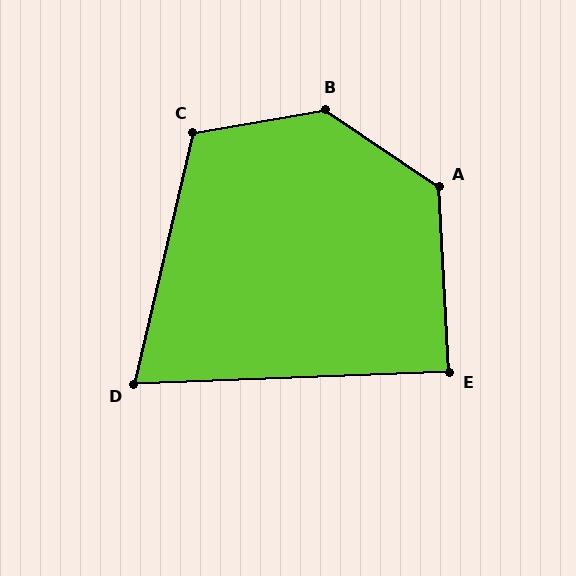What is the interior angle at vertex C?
Approximately 113 degrees (obtuse).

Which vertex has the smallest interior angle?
D, at approximately 75 degrees.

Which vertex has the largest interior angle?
B, at approximately 136 degrees.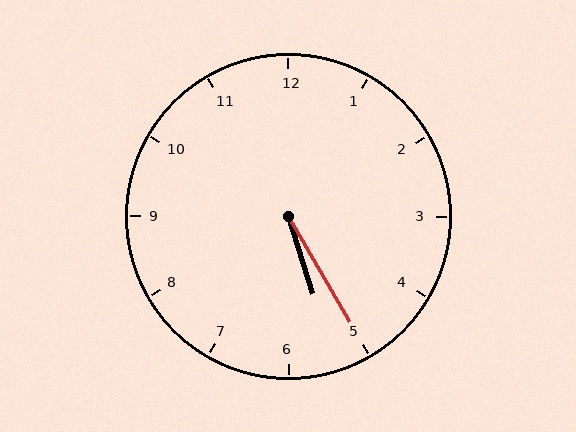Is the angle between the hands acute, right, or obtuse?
It is acute.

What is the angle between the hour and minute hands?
Approximately 12 degrees.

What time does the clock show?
5:25.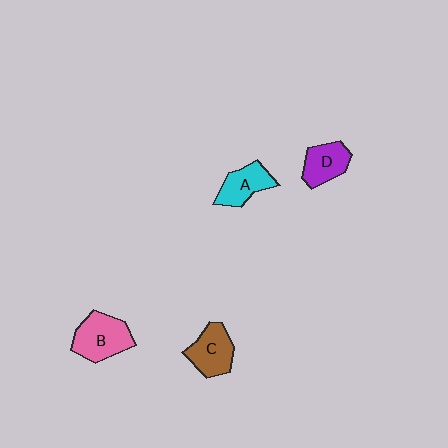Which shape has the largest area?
Shape B (pink).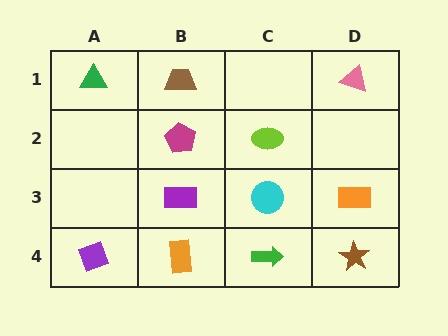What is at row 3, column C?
A cyan circle.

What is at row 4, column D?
A brown star.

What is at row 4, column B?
An orange rectangle.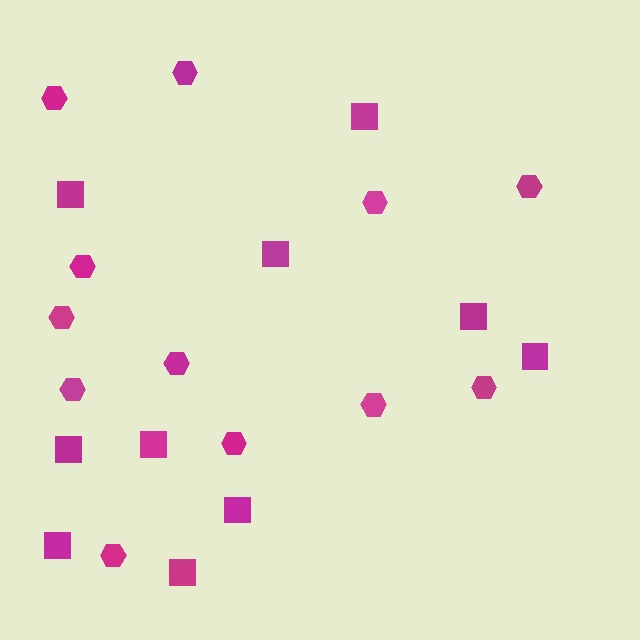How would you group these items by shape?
There are 2 groups: one group of hexagons (12) and one group of squares (10).